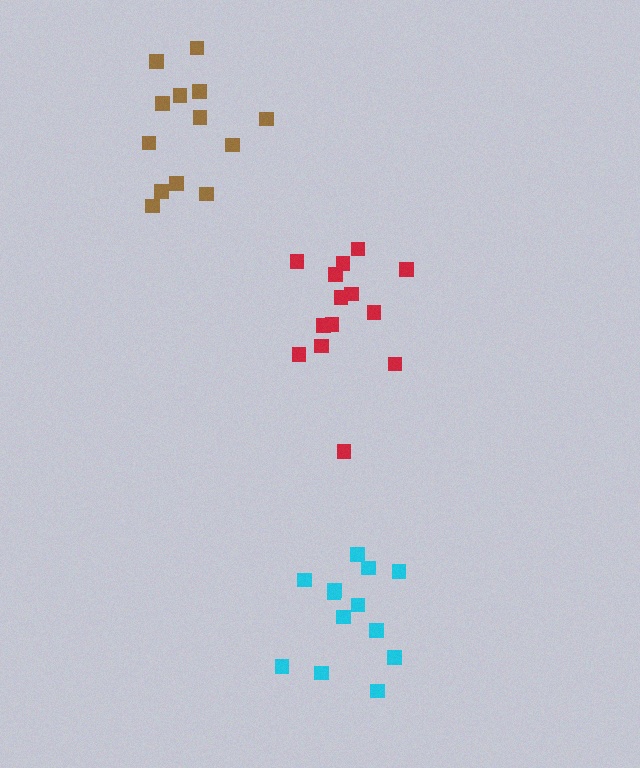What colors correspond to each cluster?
The clusters are colored: red, cyan, brown.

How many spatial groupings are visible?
There are 3 spatial groupings.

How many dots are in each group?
Group 1: 14 dots, Group 2: 13 dots, Group 3: 13 dots (40 total).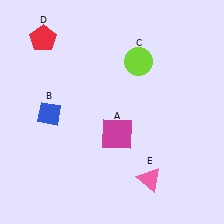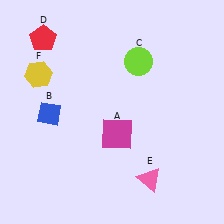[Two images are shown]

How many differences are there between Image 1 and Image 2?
There is 1 difference between the two images.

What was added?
A yellow hexagon (F) was added in Image 2.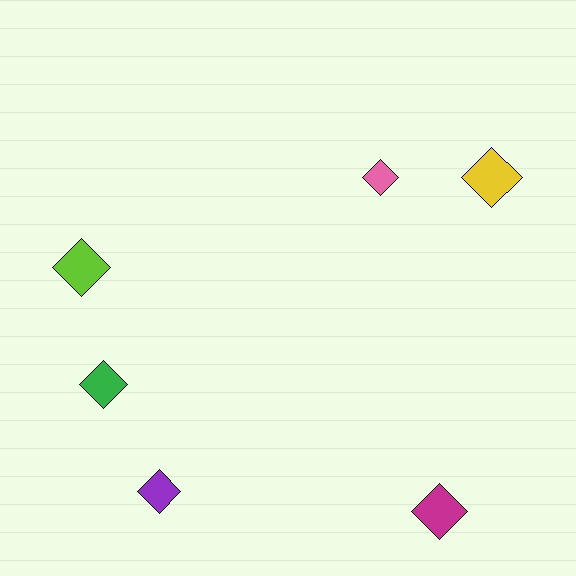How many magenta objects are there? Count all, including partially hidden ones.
There is 1 magenta object.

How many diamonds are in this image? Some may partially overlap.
There are 6 diamonds.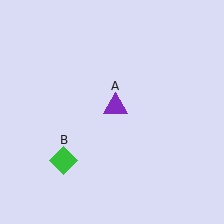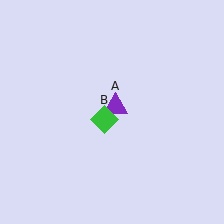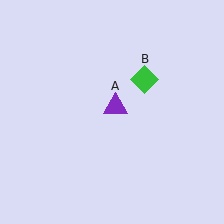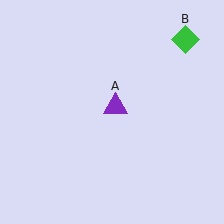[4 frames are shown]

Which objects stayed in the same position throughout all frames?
Purple triangle (object A) remained stationary.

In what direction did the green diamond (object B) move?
The green diamond (object B) moved up and to the right.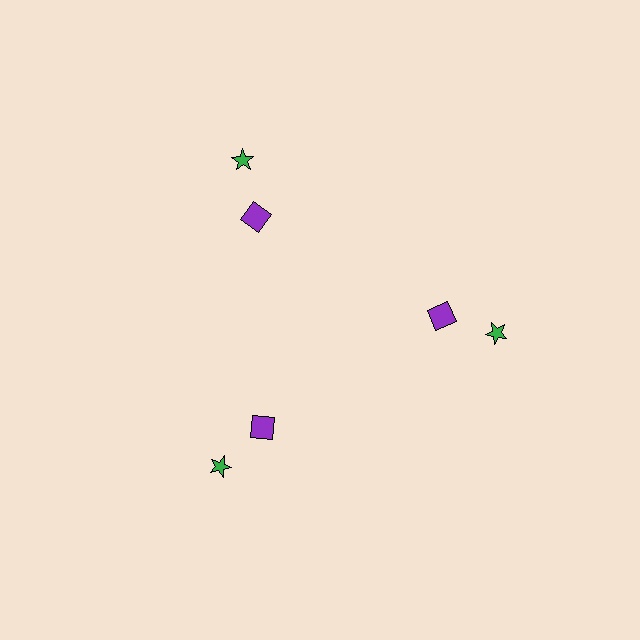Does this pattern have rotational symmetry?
Yes, this pattern has 3-fold rotational symmetry. It looks the same after rotating 120 degrees around the center.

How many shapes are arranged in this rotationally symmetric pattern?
There are 6 shapes, arranged in 3 groups of 2.